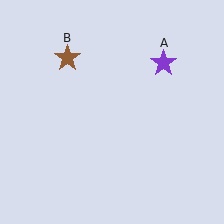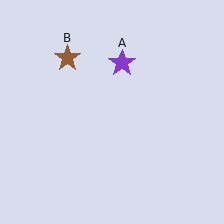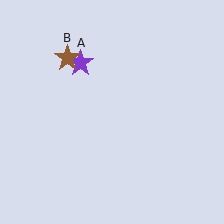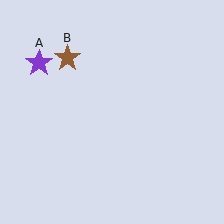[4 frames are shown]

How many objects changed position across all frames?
1 object changed position: purple star (object A).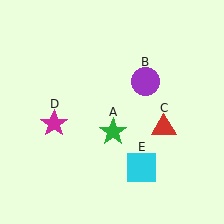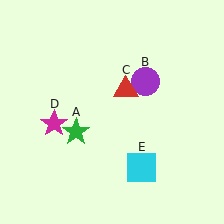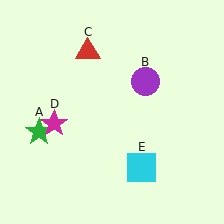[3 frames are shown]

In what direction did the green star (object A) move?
The green star (object A) moved left.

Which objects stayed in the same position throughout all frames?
Purple circle (object B) and magenta star (object D) and cyan square (object E) remained stationary.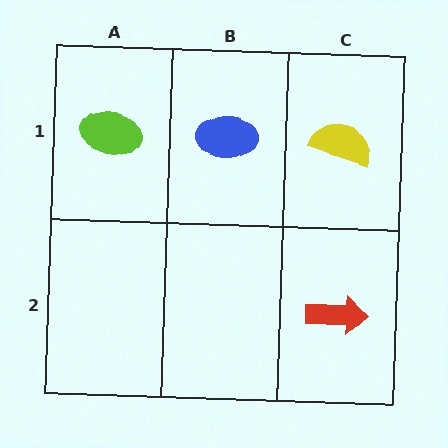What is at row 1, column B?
A blue ellipse.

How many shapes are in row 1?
3 shapes.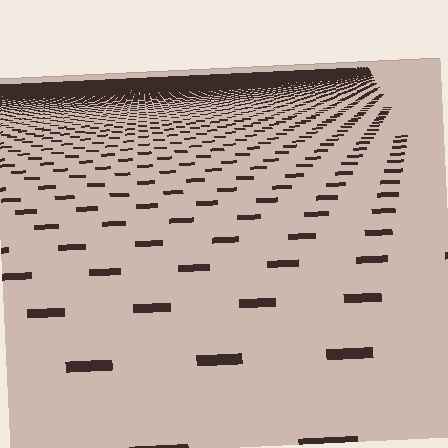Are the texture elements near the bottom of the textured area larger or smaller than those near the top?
Larger. Near the bottom, elements are closer to the viewer and appear at a bigger on-screen size.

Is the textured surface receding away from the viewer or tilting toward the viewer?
The surface is receding away from the viewer. Texture elements get smaller and denser toward the top.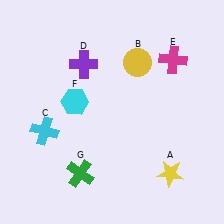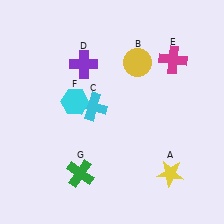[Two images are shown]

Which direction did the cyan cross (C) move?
The cyan cross (C) moved right.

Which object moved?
The cyan cross (C) moved right.